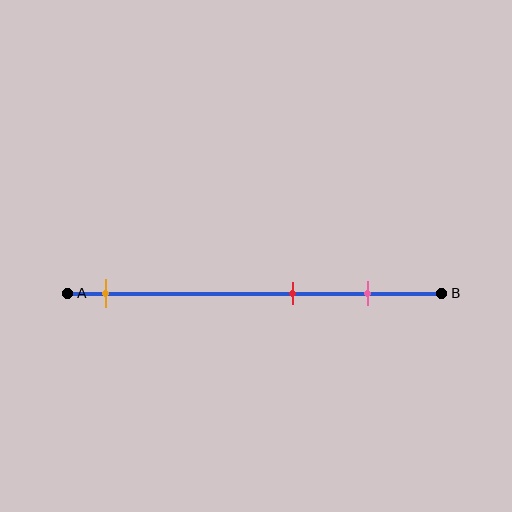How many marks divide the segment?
There are 3 marks dividing the segment.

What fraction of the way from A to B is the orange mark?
The orange mark is approximately 10% (0.1) of the way from A to B.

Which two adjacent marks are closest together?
The red and pink marks are the closest adjacent pair.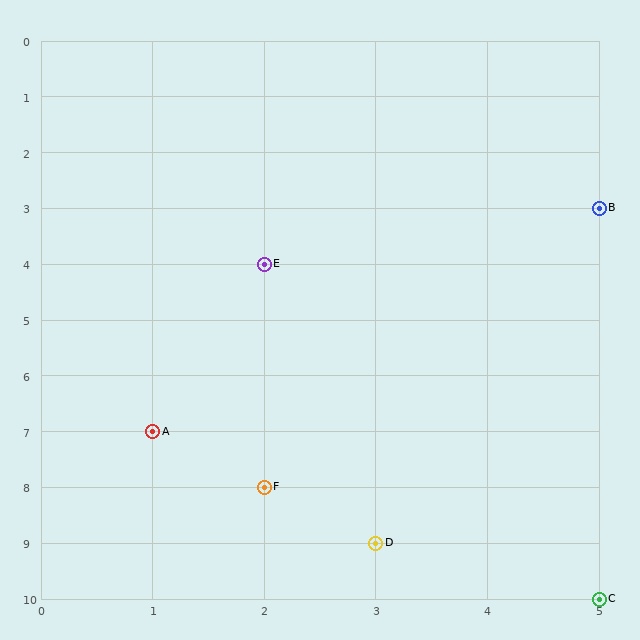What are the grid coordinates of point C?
Point C is at grid coordinates (5, 10).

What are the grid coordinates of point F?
Point F is at grid coordinates (2, 8).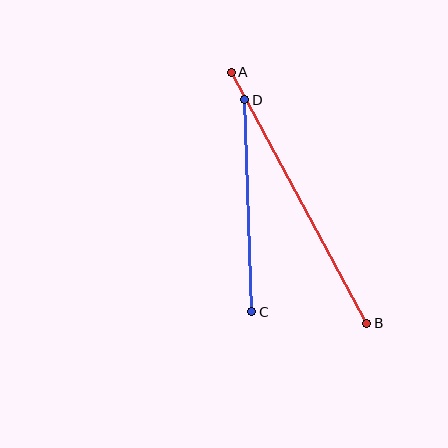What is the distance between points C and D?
The distance is approximately 212 pixels.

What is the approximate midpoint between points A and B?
The midpoint is at approximately (299, 198) pixels.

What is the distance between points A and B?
The distance is approximately 285 pixels.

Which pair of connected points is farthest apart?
Points A and B are farthest apart.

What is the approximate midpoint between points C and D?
The midpoint is at approximately (248, 206) pixels.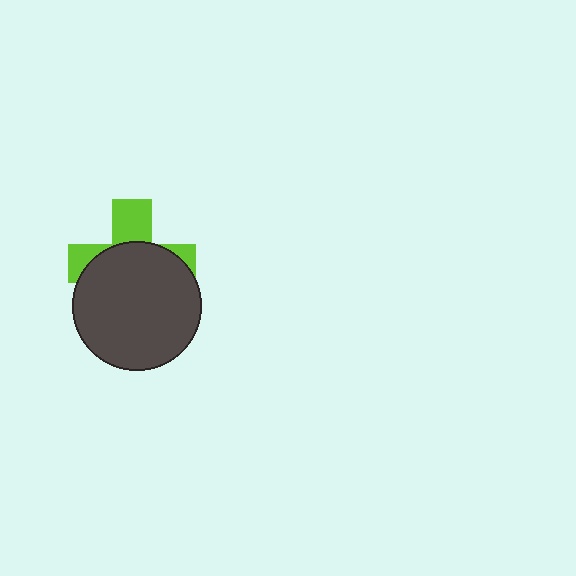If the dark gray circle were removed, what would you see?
You would see the complete lime cross.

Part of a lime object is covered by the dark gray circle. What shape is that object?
It is a cross.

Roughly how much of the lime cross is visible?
A small part of it is visible (roughly 36%).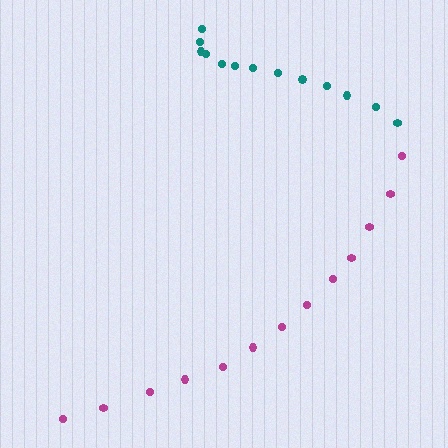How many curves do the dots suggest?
There are 2 distinct paths.